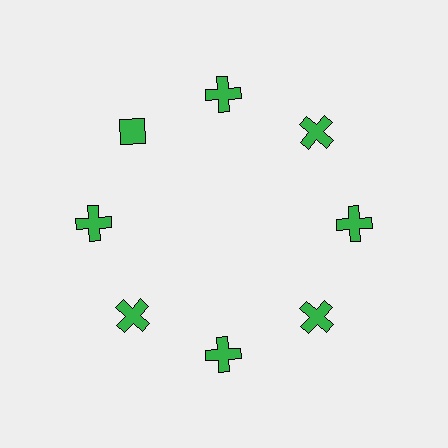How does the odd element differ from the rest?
It has a different shape: diamond instead of cross.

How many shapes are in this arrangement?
There are 8 shapes arranged in a ring pattern.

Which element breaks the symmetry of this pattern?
The green diamond at roughly the 10 o'clock position breaks the symmetry. All other shapes are green crosses.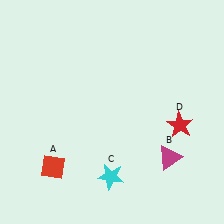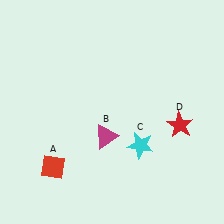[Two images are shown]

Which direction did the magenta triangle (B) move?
The magenta triangle (B) moved left.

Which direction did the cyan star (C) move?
The cyan star (C) moved up.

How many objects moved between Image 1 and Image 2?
2 objects moved between the two images.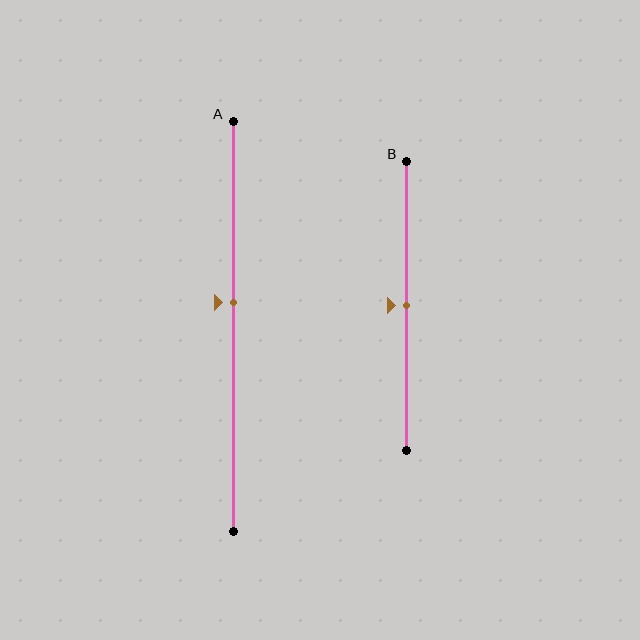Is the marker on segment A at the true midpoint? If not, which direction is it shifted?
No, the marker on segment A is shifted upward by about 6% of the segment length.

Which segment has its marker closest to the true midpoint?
Segment B has its marker closest to the true midpoint.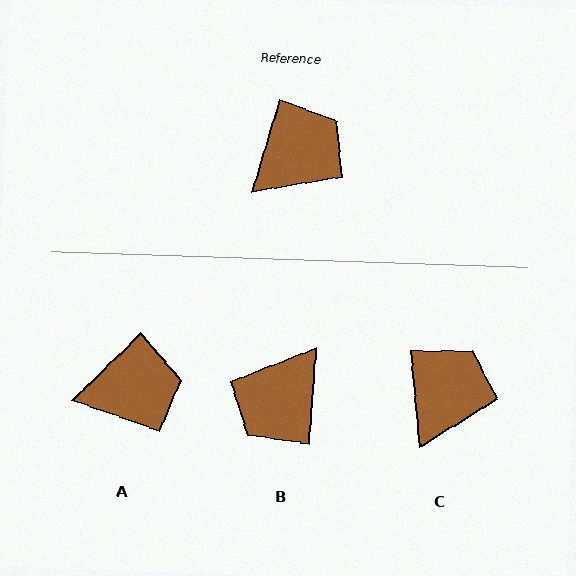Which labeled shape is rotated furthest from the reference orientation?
B, about 167 degrees away.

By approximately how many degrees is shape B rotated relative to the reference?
Approximately 167 degrees clockwise.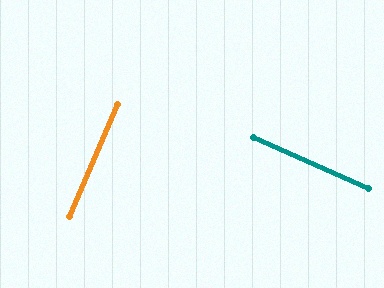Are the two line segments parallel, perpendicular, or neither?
Perpendicular — they meet at approximately 89°.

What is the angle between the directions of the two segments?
Approximately 89 degrees.